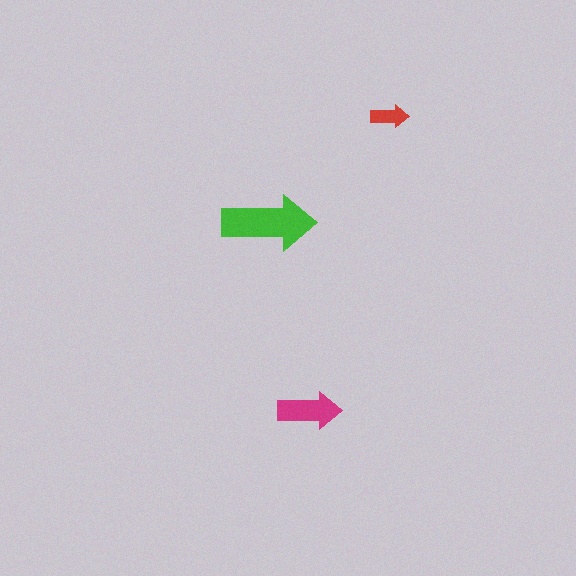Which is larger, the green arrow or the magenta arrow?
The green one.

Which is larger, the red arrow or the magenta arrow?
The magenta one.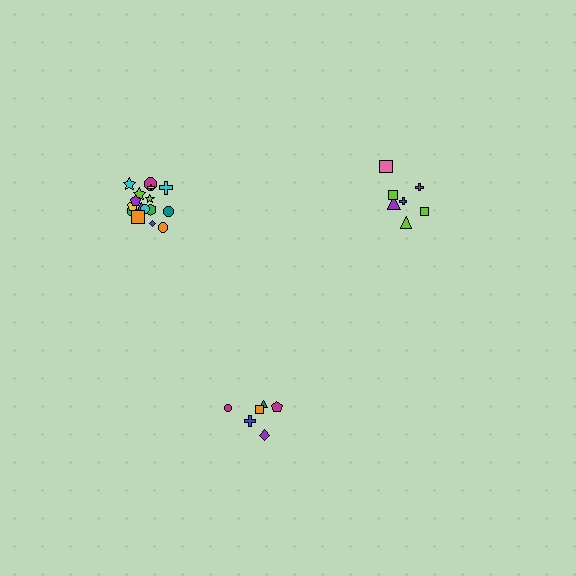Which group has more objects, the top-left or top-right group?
The top-left group.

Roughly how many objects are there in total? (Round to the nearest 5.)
Roughly 30 objects in total.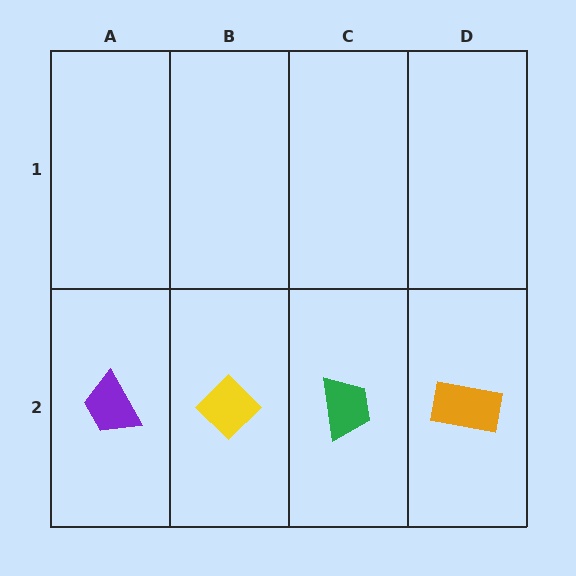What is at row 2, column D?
An orange rectangle.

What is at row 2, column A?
A purple trapezoid.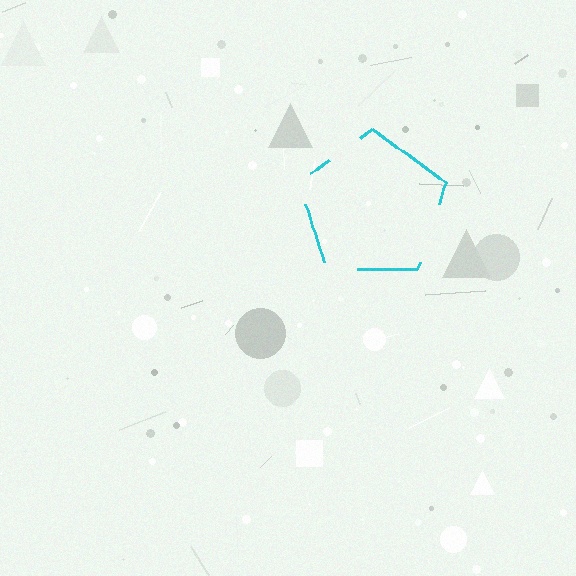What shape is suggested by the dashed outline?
The dashed outline suggests a pentagon.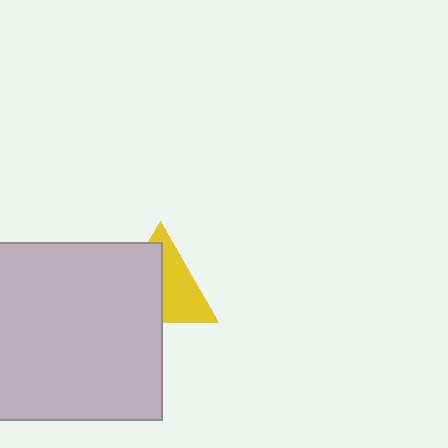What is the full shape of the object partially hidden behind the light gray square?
The partially hidden object is a yellow triangle.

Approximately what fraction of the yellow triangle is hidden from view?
Roughly 52% of the yellow triangle is hidden behind the light gray square.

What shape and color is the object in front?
The object in front is a light gray square.